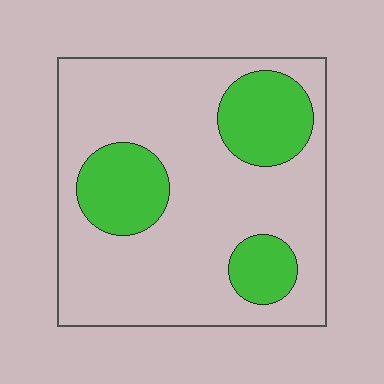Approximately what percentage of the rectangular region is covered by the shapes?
Approximately 25%.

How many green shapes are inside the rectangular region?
3.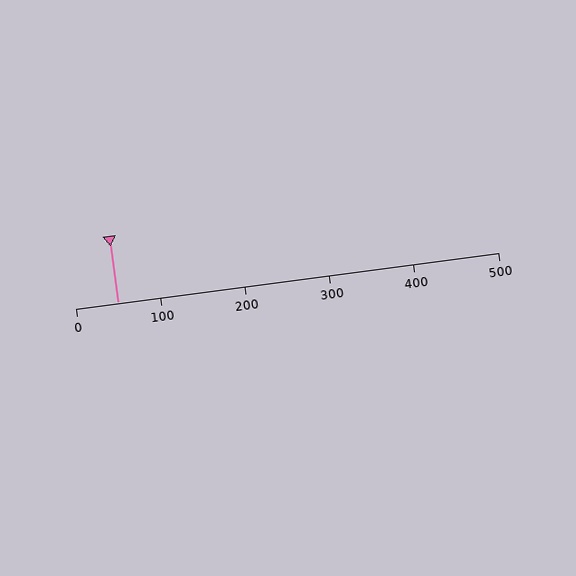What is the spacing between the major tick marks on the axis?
The major ticks are spaced 100 apart.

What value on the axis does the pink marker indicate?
The marker indicates approximately 50.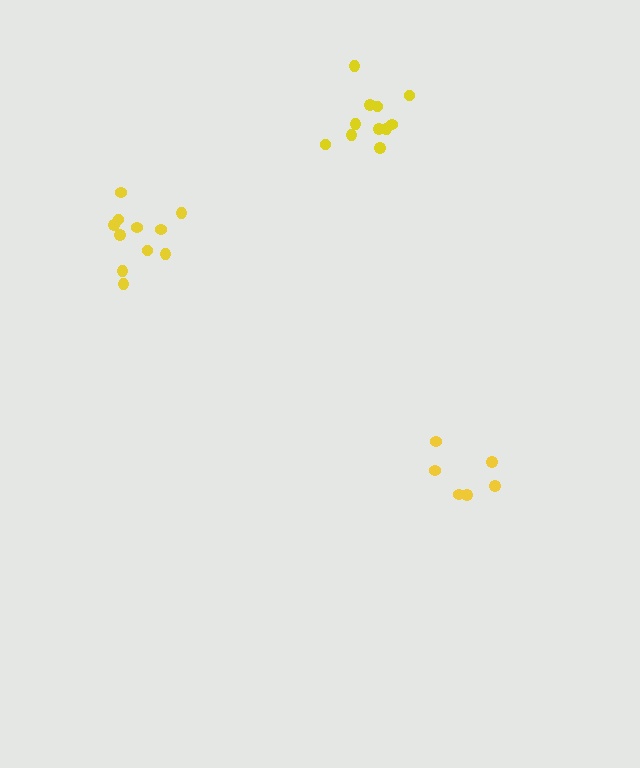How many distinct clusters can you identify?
There are 3 distinct clusters.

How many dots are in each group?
Group 1: 11 dots, Group 2: 11 dots, Group 3: 6 dots (28 total).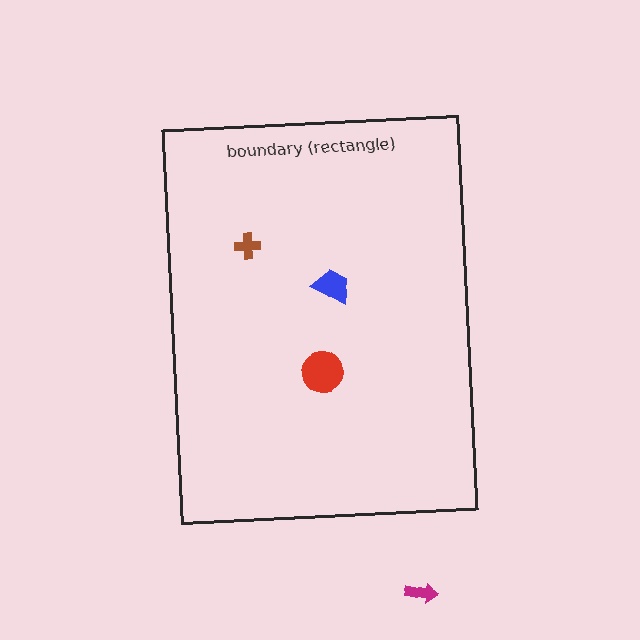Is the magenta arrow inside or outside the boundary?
Outside.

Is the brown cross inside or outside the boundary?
Inside.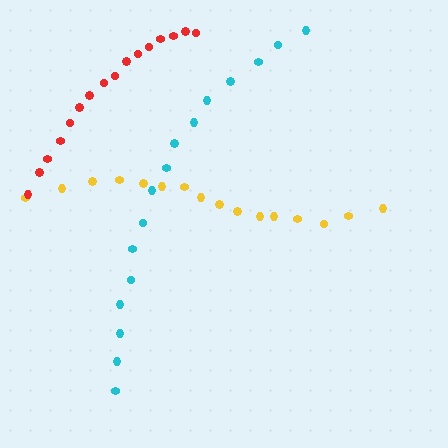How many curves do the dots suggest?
There are 3 distinct paths.